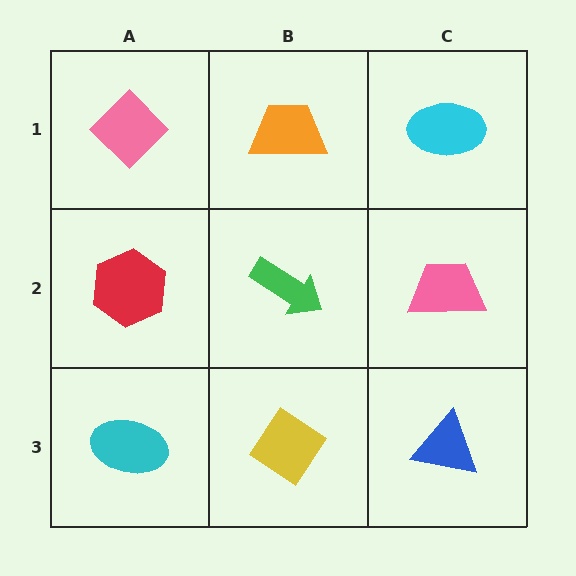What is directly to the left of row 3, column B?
A cyan ellipse.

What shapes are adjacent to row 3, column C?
A pink trapezoid (row 2, column C), a yellow diamond (row 3, column B).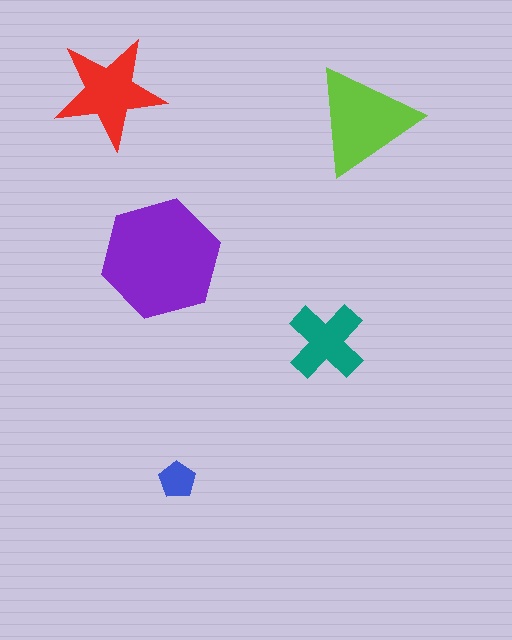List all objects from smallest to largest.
The blue pentagon, the teal cross, the red star, the lime triangle, the purple hexagon.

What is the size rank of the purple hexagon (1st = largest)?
1st.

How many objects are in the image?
There are 5 objects in the image.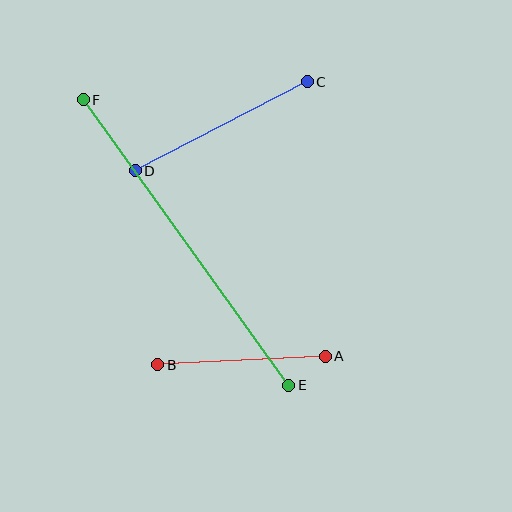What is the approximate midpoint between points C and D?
The midpoint is at approximately (221, 126) pixels.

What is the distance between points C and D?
The distance is approximately 194 pixels.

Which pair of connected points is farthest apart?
Points E and F are farthest apart.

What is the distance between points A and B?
The distance is approximately 168 pixels.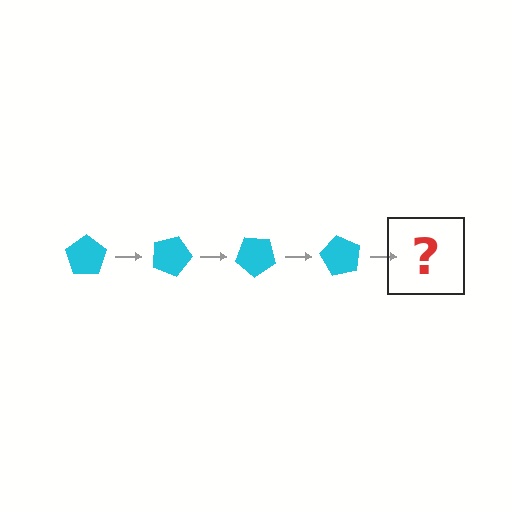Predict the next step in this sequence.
The next step is a cyan pentagon rotated 80 degrees.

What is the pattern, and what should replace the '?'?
The pattern is that the pentagon rotates 20 degrees each step. The '?' should be a cyan pentagon rotated 80 degrees.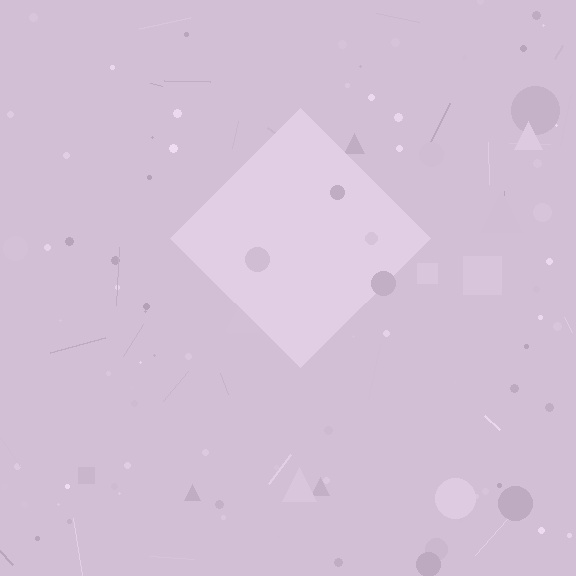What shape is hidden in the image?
A diamond is hidden in the image.